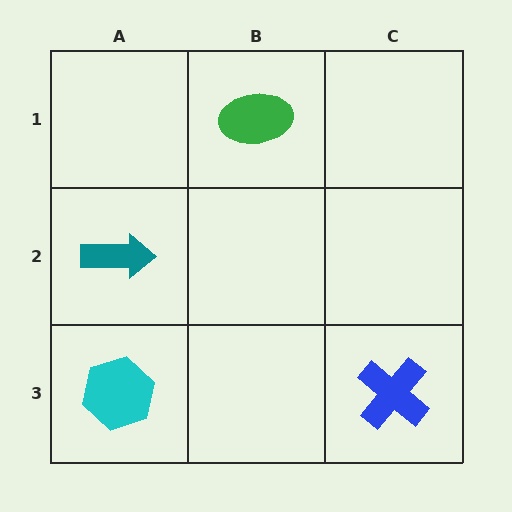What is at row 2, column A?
A teal arrow.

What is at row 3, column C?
A blue cross.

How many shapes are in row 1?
1 shape.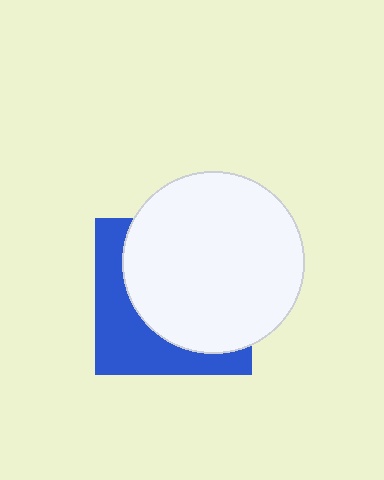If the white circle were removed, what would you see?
You would see the complete blue square.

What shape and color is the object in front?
The object in front is a white circle.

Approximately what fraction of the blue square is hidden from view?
Roughly 63% of the blue square is hidden behind the white circle.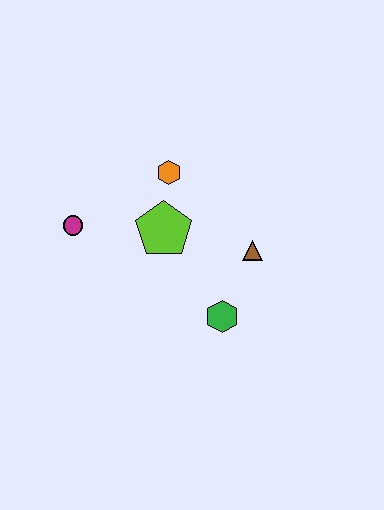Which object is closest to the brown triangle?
The green hexagon is closest to the brown triangle.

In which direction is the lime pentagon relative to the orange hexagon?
The lime pentagon is below the orange hexagon.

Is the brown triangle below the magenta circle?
Yes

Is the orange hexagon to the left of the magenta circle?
No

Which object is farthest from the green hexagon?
The magenta circle is farthest from the green hexagon.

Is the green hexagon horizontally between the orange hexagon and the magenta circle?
No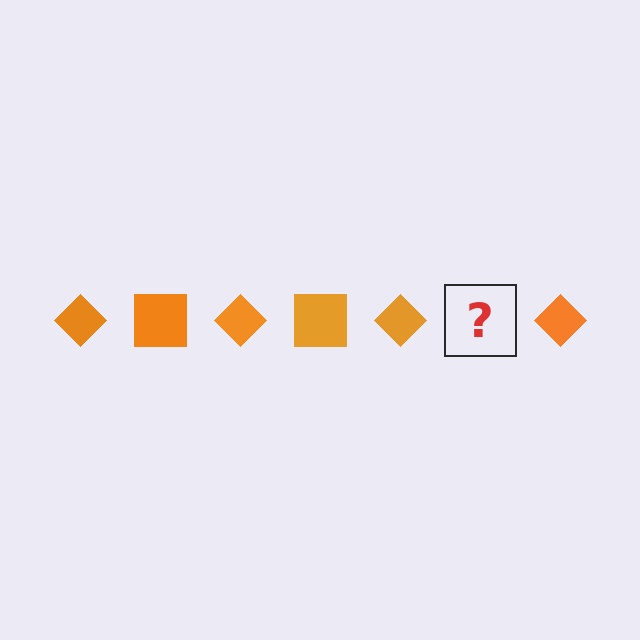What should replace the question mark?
The question mark should be replaced with an orange square.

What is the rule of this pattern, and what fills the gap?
The rule is that the pattern cycles through diamond, square shapes in orange. The gap should be filled with an orange square.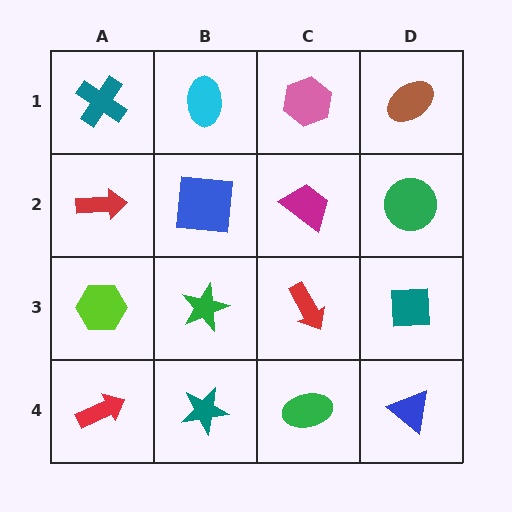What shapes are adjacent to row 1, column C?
A magenta trapezoid (row 2, column C), a cyan ellipse (row 1, column B), a brown ellipse (row 1, column D).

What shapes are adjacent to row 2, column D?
A brown ellipse (row 1, column D), a teal square (row 3, column D), a magenta trapezoid (row 2, column C).